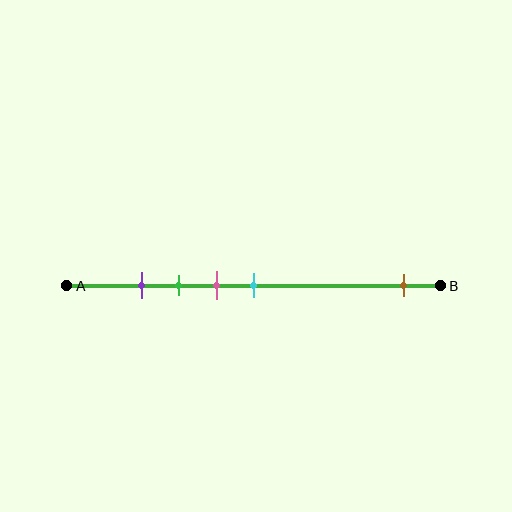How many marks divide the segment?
There are 5 marks dividing the segment.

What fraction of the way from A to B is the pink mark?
The pink mark is approximately 40% (0.4) of the way from A to B.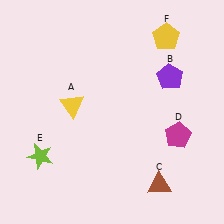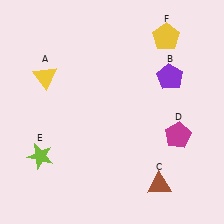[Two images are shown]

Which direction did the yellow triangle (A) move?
The yellow triangle (A) moved up.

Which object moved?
The yellow triangle (A) moved up.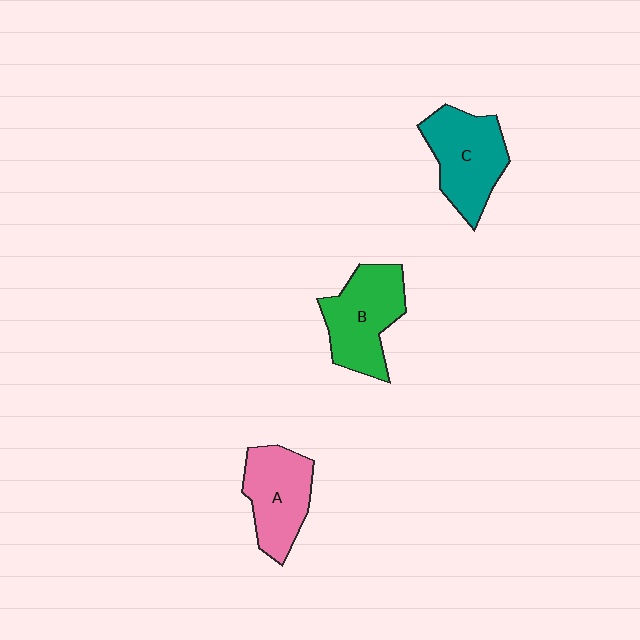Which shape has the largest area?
Shape C (teal).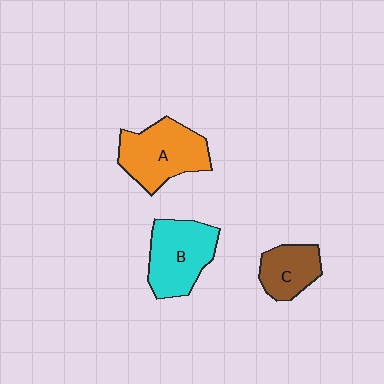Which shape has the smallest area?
Shape C (brown).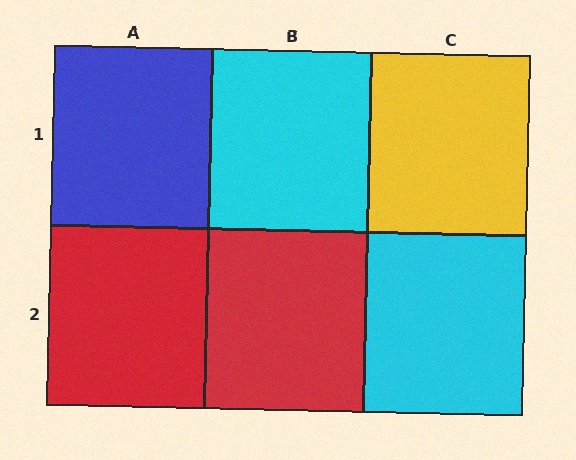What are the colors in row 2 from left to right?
Red, red, cyan.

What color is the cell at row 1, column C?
Yellow.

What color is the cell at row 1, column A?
Blue.